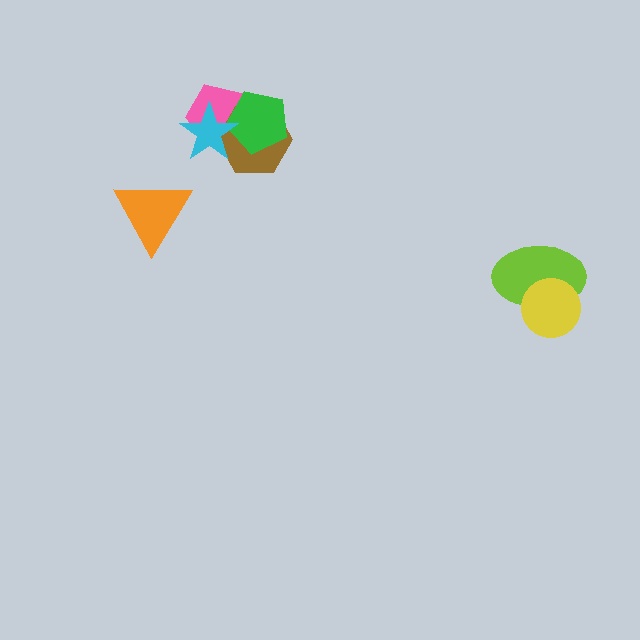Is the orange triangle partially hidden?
No, no other shape covers it.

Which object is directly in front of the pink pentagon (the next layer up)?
The brown hexagon is directly in front of the pink pentagon.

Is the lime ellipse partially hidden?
Yes, it is partially covered by another shape.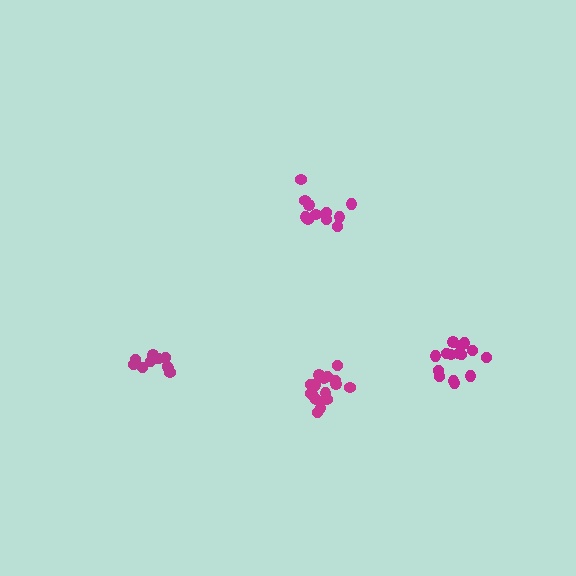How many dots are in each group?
Group 1: 11 dots, Group 2: 11 dots, Group 3: 16 dots, Group 4: 15 dots (53 total).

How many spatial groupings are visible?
There are 4 spatial groupings.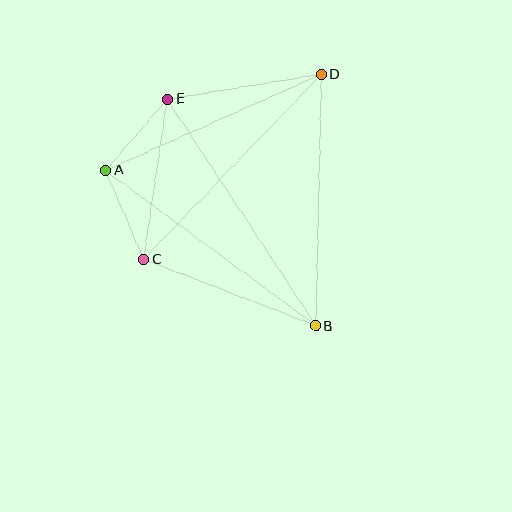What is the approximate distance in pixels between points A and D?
The distance between A and D is approximately 236 pixels.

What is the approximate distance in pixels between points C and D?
The distance between C and D is approximately 256 pixels.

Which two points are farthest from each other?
Points B and E are farthest from each other.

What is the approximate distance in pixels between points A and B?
The distance between A and B is approximately 261 pixels.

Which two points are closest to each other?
Points A and E are closest to each other.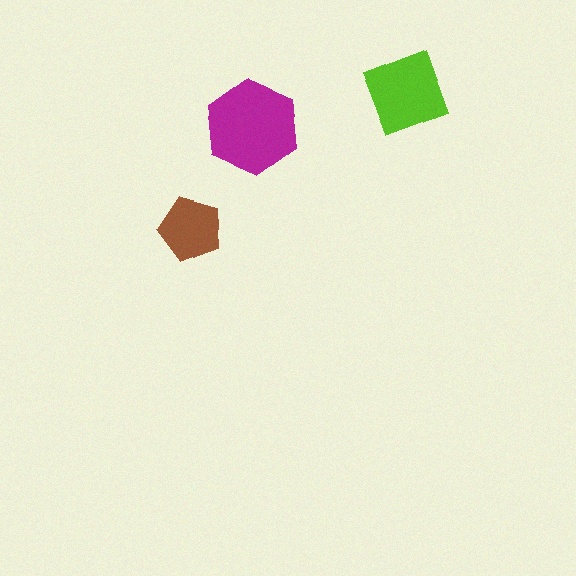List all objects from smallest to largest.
The brown pentagon, the lime diamond, the magenta hexagon.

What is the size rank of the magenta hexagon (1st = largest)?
1st.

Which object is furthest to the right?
The lime diamond is rightmost.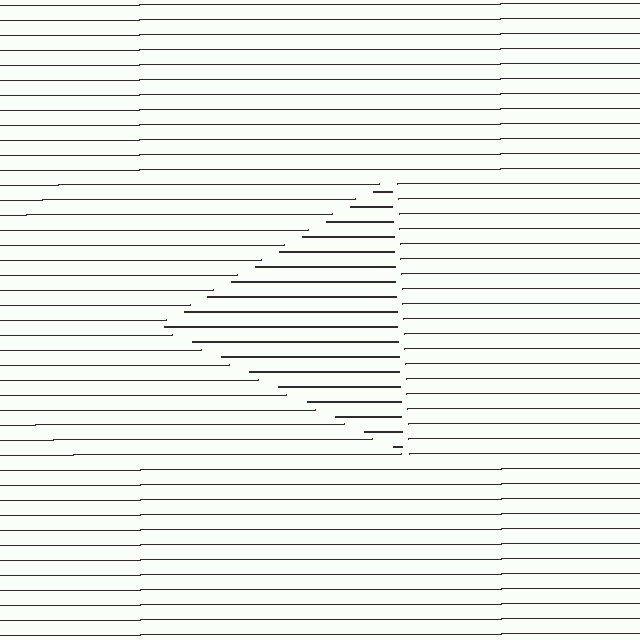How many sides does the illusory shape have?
3 sides — the line-ends trace a triangle.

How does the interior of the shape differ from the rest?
The interior of the shape contains the same grating, shifted by half a period — the contour is defined by the phase discontinuity where line-ends from the inner and outer gratings abut.